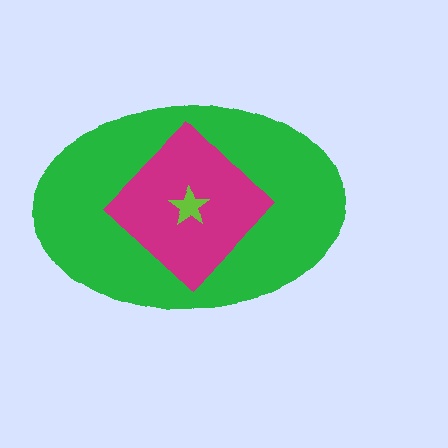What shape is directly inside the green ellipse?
The magenta diamond.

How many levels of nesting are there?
3.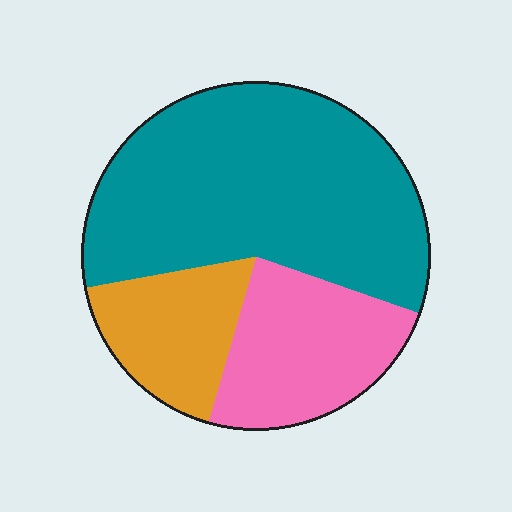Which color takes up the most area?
Teal, at roughly 60%.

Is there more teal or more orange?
Teal.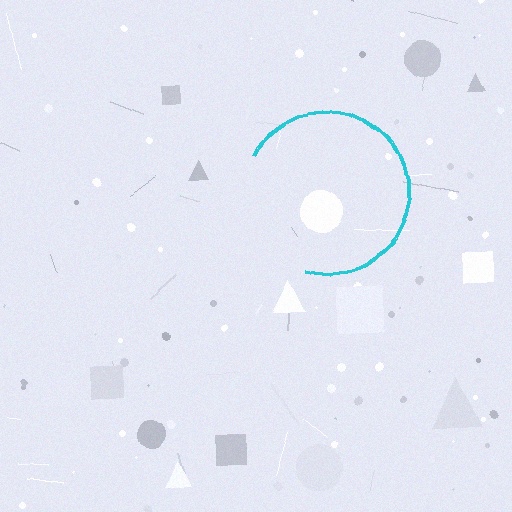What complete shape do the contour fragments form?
The contour fragments form a circle.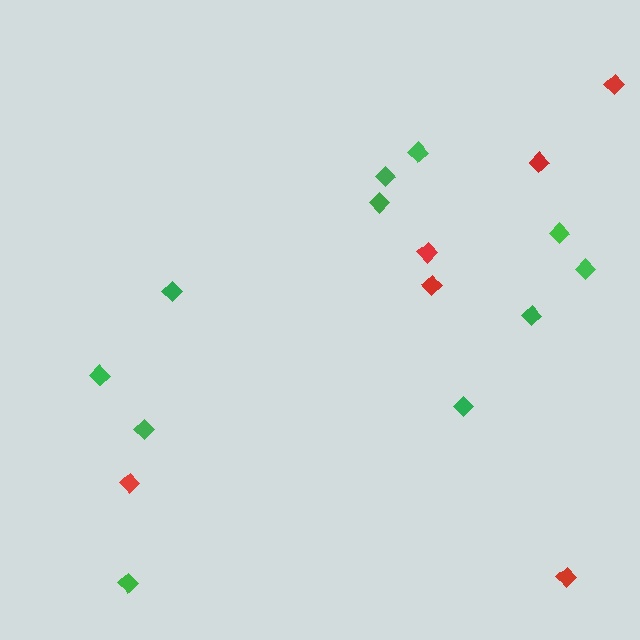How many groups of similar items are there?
There are 2 groups: one group of green diamonds (11) and one group of red diamonds (6).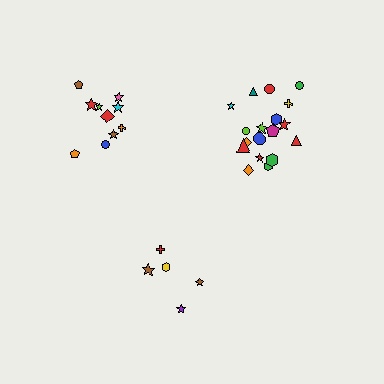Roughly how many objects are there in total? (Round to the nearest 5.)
Roughly 35 objects in total.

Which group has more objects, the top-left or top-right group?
The top-right group.